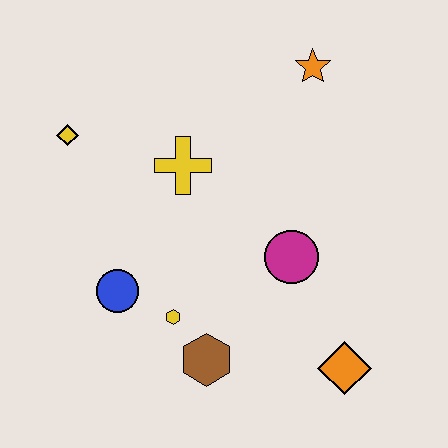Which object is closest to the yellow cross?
The yellow diamond is closest to the yellow cross.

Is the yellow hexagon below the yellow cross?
Yes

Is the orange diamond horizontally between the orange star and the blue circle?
No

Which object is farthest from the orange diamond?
The yellow diamond is farthest from the orange diamond.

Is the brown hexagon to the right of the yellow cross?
Yes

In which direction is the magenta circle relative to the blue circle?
The magenta circle is to the right of the blue circle.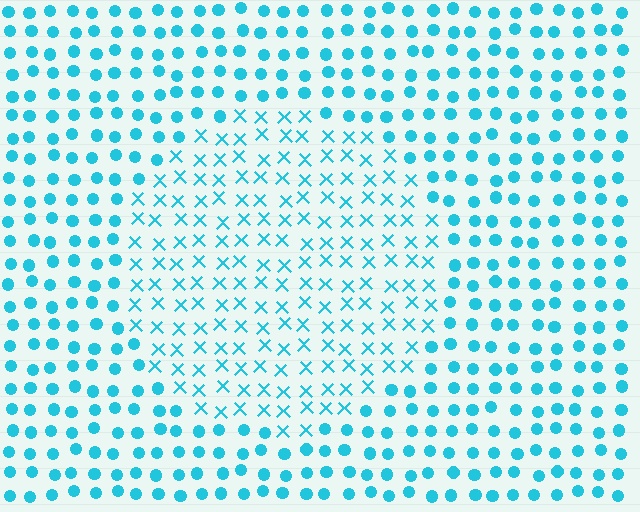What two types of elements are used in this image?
The image uses X marks inside the circle region and circles outside it.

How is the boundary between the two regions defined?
The boundary is defined by a change in element shape: X marks inside vs. circles outside. All elements share the same color and spacing.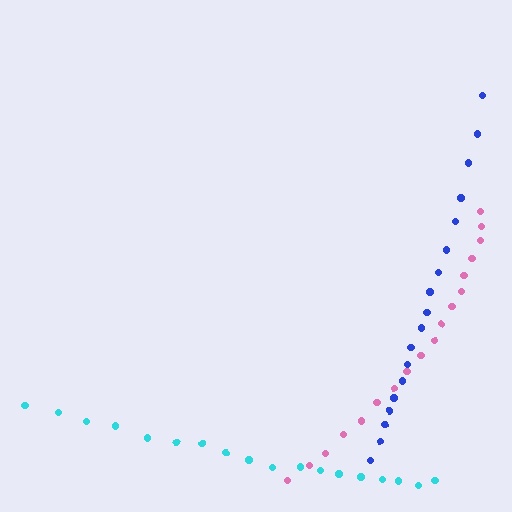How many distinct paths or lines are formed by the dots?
There are 3 distinct paths.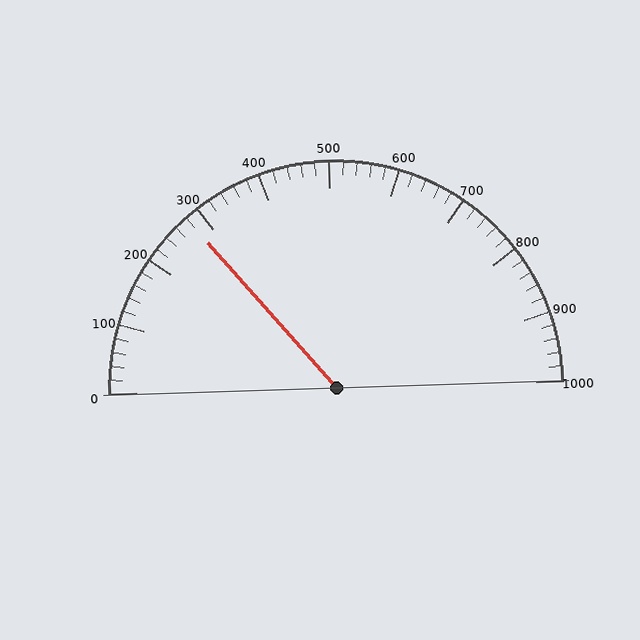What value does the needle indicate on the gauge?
The needle indicates approximately 280.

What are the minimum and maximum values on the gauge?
The gauge ranges from 0 to 1000.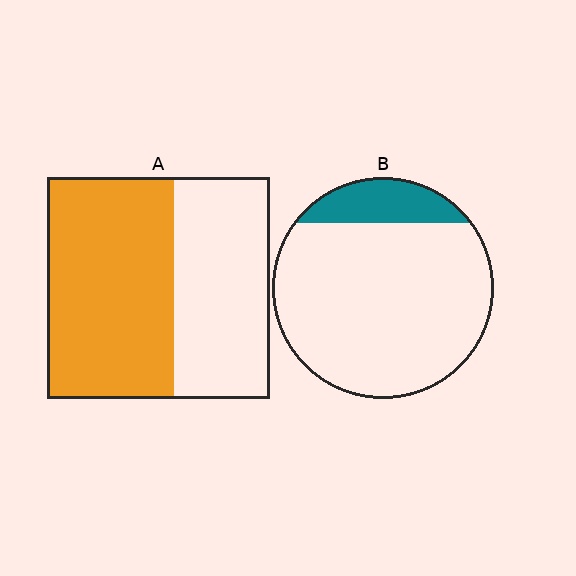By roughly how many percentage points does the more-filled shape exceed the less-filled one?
By roughly 40 percentage points (A over B).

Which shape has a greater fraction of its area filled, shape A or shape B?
Shape A.